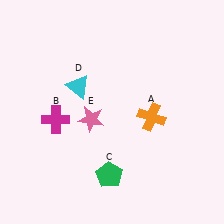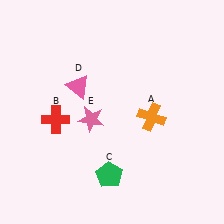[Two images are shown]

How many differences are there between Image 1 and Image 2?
There are 2 differences between the two images.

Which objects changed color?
B changed from magenta to red. D changed from cyan to pink.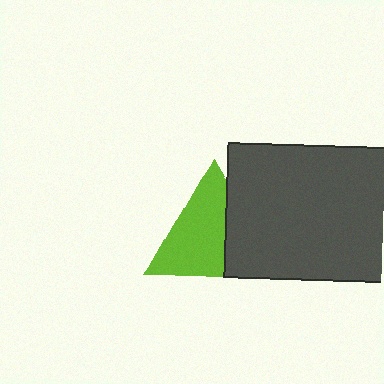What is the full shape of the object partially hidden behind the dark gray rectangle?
The partially hidden object is a lime triangle.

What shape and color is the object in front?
The object in front is a dark gray rectangle.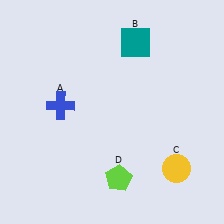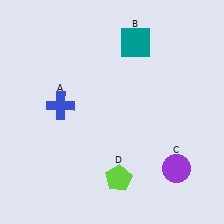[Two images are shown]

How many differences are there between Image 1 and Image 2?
There is 1 difference between the two images.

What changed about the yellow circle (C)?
In Image 1, C is yellow. In Image 2, it changed to purple.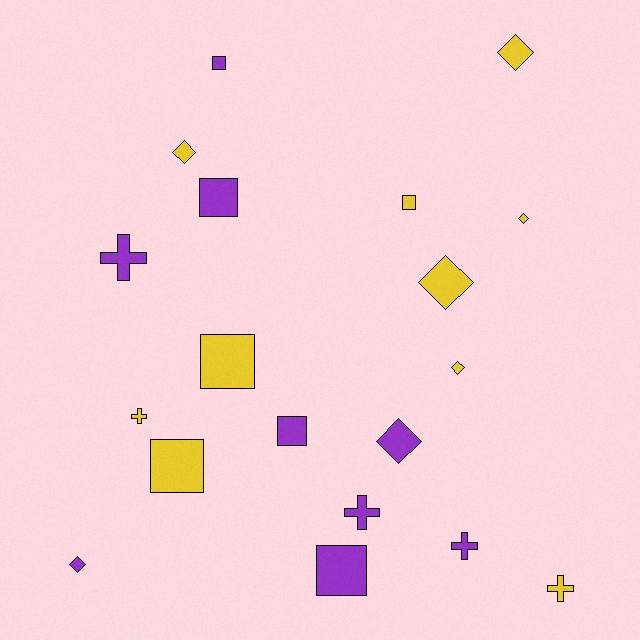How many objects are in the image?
There are 19 objects.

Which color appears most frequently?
Yellow, with 10 objects.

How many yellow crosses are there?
There are 2 yellow crosses.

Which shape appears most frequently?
Diamond, with 7 objects.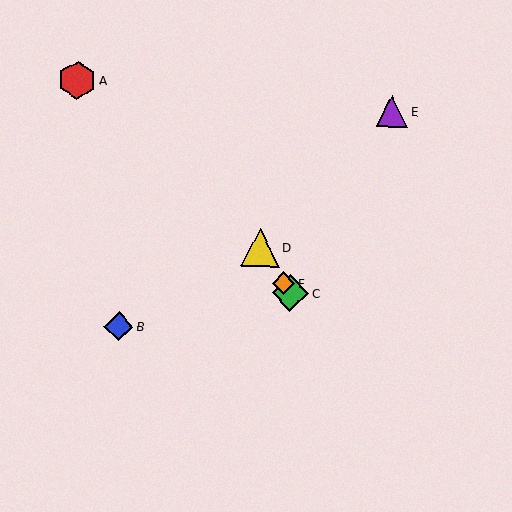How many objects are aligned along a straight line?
3 objects (C, D, F) are aligned along a straight line.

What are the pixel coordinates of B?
Object B is at (119, 327).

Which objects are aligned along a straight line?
Objects C, D, F are aligned along a straight line.